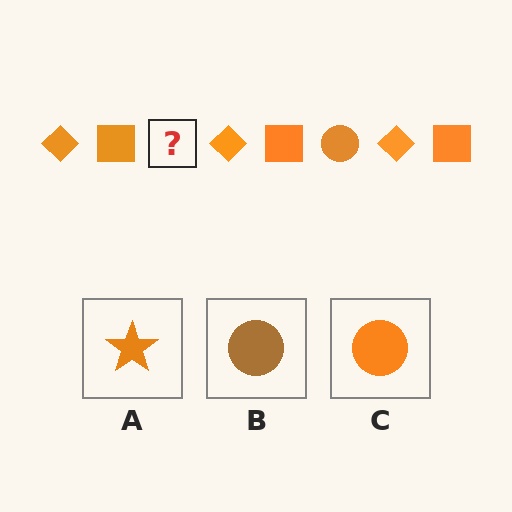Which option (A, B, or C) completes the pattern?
C.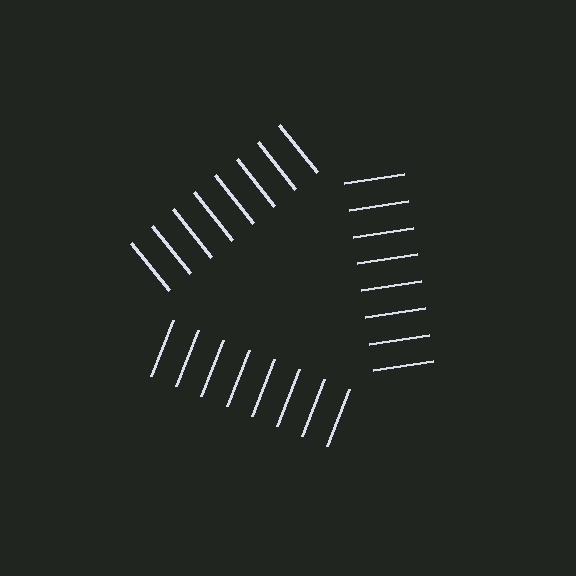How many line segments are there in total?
24 — 8 along each of the 3 edges.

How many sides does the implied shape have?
3 sides — the line-ends trace a triangle.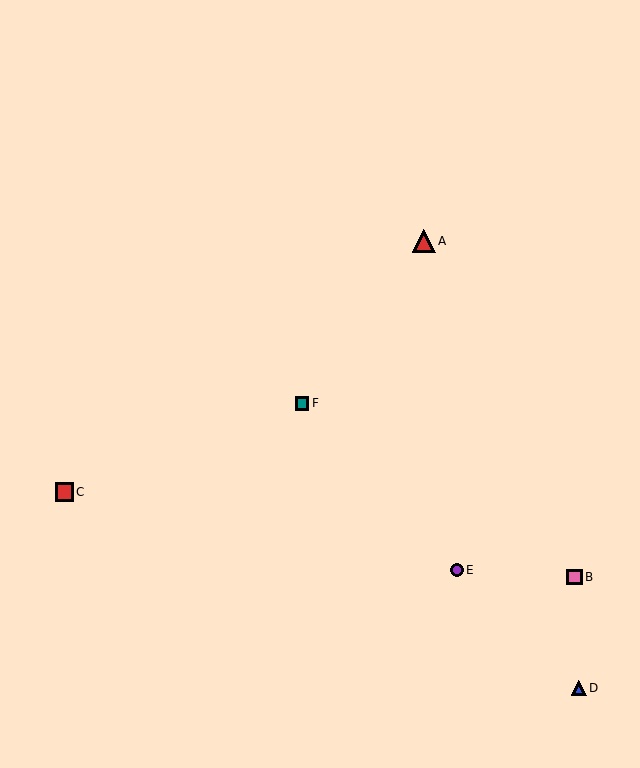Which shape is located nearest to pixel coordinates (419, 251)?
The red triangle (labeled A) at (424, 241) is nearest to that location.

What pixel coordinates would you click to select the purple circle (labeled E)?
Click at (457, 570) to select the purple circle E.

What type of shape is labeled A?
Shape A is a red triangle.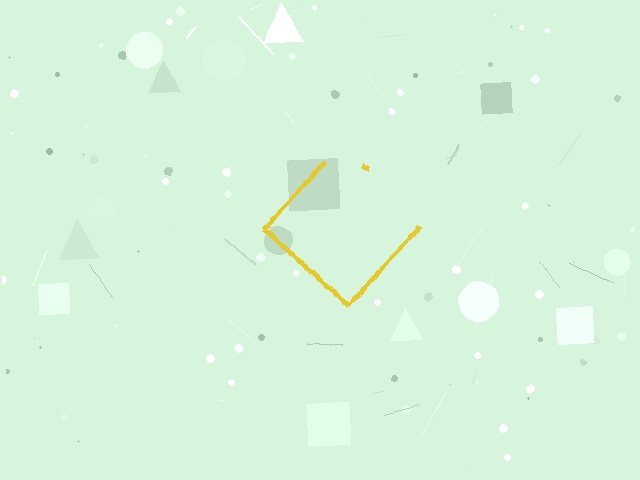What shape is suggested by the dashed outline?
The dashed outline suggests a diamond.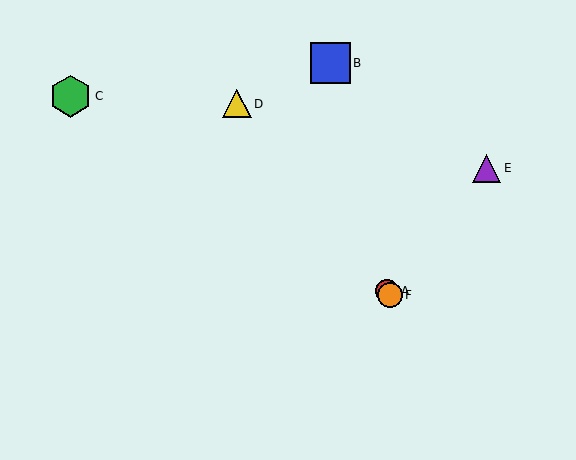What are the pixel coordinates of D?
Object D is at (237, 104).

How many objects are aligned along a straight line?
3 objects (A, D, F) are aligned along a straight line.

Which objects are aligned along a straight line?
Objects A, D, F are aligned along a straight line.